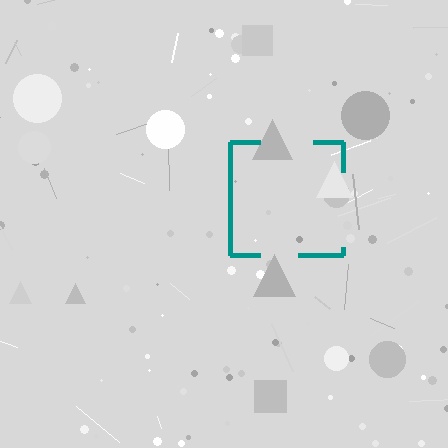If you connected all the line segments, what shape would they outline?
They would outline a square.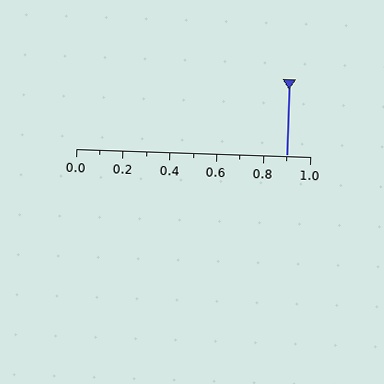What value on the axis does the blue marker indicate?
The marker indicates approximately 0.9.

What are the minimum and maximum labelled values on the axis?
The axis runs from 0.0 to 1.0.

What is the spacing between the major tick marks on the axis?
The major ticks are spaced 0.2 apart.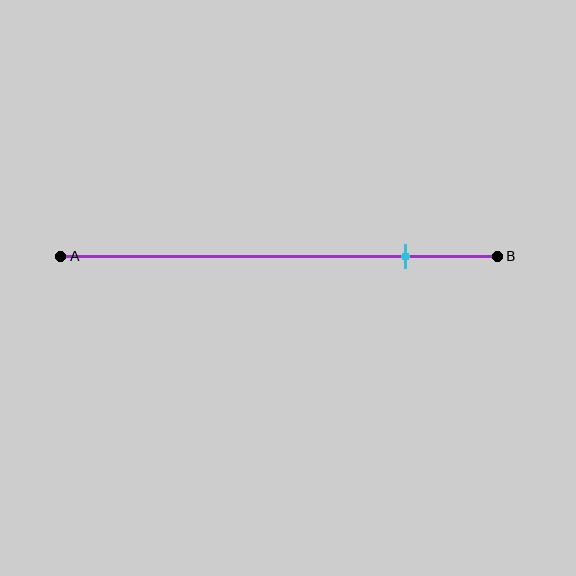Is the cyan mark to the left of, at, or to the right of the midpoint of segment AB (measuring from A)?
The cyan mark is to the right of the midpoint of segment AB.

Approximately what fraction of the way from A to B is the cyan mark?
The cyan mark is approximately 80% of the way from A to B.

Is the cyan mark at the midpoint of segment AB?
No, the mark is at about 80% from A, not at the 50% midpoint.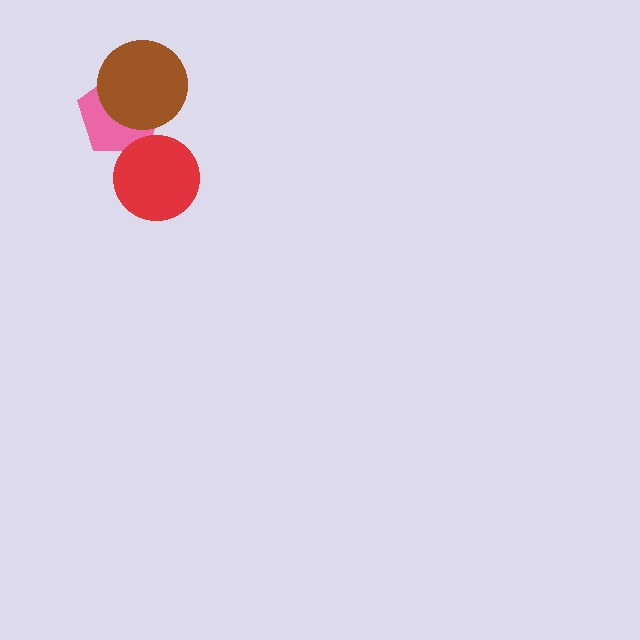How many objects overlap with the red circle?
1 object overlaps with the red circle.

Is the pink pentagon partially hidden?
Yes, it is partially covered by another shape.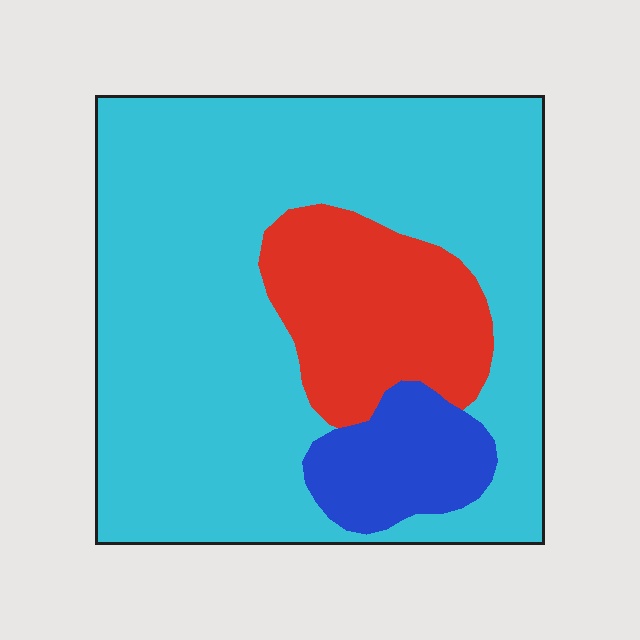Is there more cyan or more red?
Cyan.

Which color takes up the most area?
Cyan, at roughly 70%.